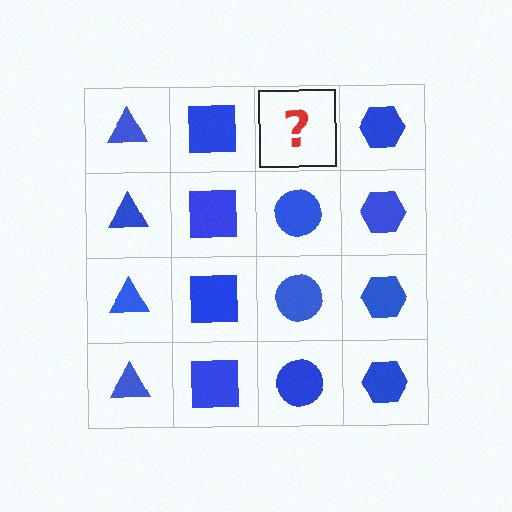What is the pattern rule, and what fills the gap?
The rule is that each column has a consistent shape. The gap should be filled with a blue circle.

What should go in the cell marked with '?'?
The missing cell should contain a blue circle.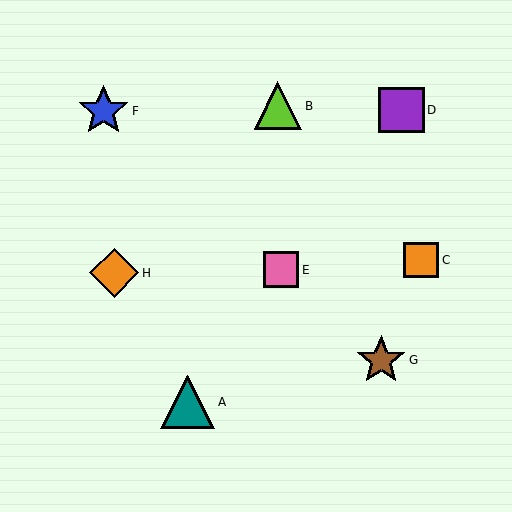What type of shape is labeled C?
Shape C is an orange square.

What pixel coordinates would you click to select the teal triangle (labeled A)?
Click at (188, 402) to select the teal triangle A.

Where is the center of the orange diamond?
The center of the orange diamond is at (114, 273).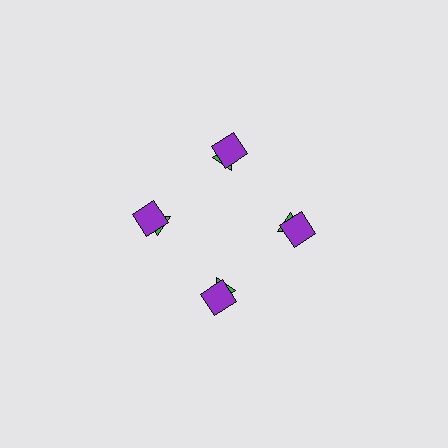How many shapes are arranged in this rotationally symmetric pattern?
There are 8 shapes, arranged in 4 groups of 2.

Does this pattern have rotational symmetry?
Yes, this pattern has 4-fold rotational symmetry. It looks the same after rotating 90 degrees around the center.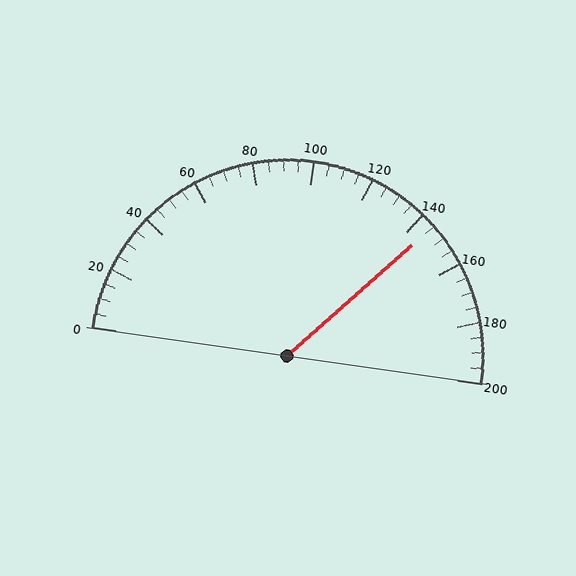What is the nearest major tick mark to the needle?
The nearest major tick mark is 140.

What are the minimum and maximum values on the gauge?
The gauge ranges from 0 to 200.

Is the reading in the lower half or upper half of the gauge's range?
The reading is in the upper half of the range (0 to 200).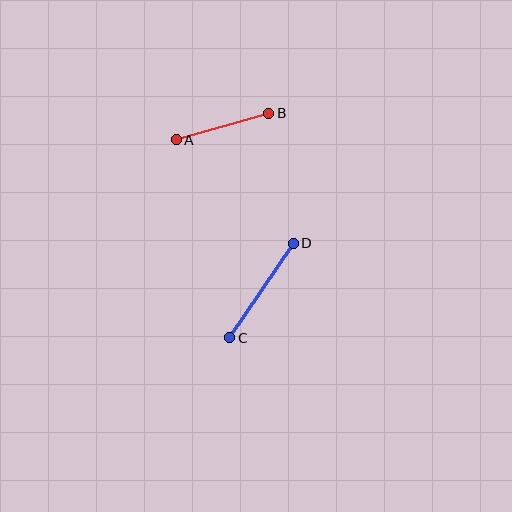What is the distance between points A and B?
The distance is approximately 96 pixels.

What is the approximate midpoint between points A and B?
The midpoint is at approximately (222, 126) pixels.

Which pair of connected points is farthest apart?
Points C and D are farthest apart.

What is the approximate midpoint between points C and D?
The midpoint is at approximately (262, 290) pixels.